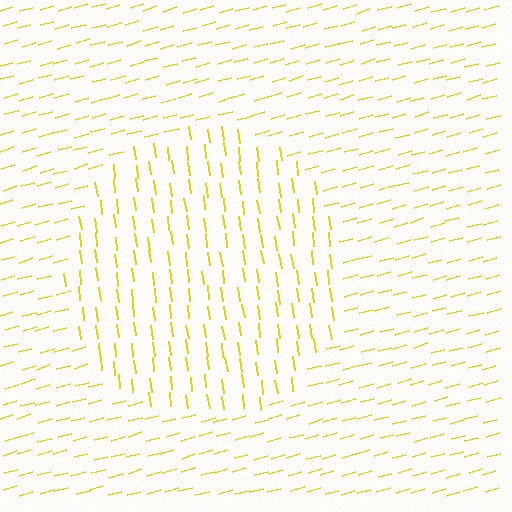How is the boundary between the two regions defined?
The boundary is defined purely by a change in line orientation (approximately 81 degrees difference). All lines are the same color and thickness.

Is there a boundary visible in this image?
Yes, there is a texture boundary formed by a change in line orientation.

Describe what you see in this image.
The image is filled with small yellow line segments. A circle region in the image has lines oriented differently from the surrounding lines, creating a visible texture boundary.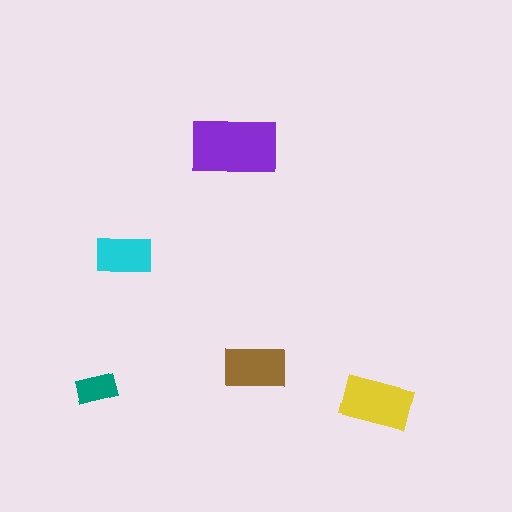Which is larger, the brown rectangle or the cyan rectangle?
The brown one.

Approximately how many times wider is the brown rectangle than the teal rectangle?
About 1.5 times wider.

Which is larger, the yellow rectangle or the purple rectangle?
The purple one.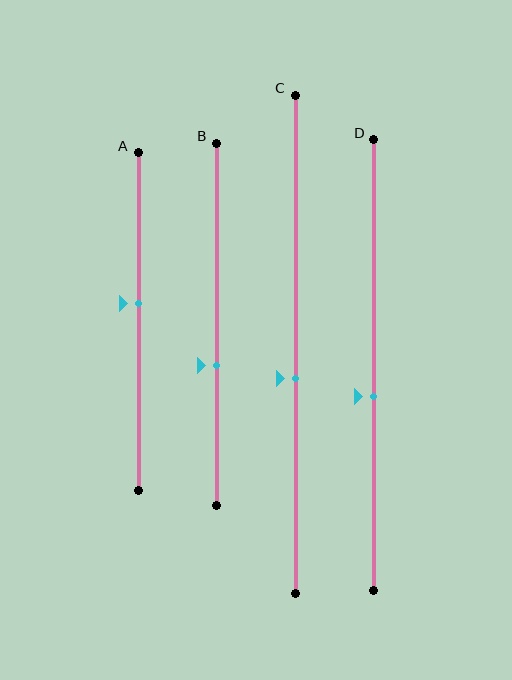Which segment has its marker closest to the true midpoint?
Segment A has its marker closest to the true midpoint.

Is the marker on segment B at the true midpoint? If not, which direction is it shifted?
No, the marker on segment B is shifted downward by about 11% of the segment length.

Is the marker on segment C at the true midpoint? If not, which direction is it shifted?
No, the marker on segment C is shifted downward by about 7% of the segment length.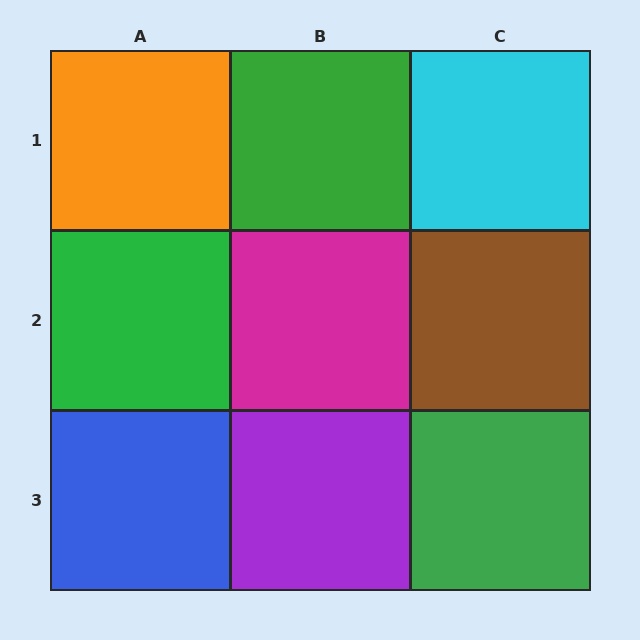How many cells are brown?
1 cell is brown.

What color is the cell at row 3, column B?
Purple.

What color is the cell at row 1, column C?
Cyan.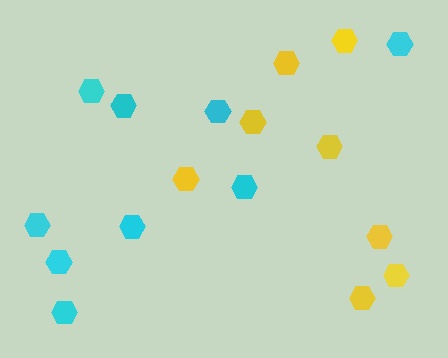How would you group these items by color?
There are 2 groups: one group of yellow hexagons (8) and one group of cyan hexagons (9).